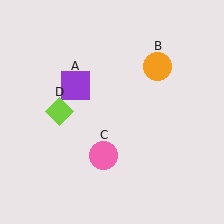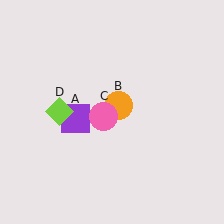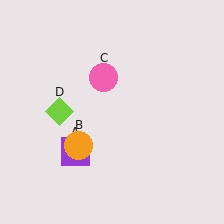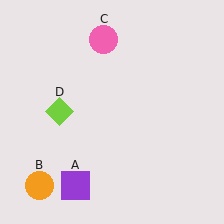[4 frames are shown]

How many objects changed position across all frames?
3 objects changed position: purple square (object A), orange circle (object B), pink circle (object C).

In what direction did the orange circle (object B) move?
The orange circle (object B) moved down and to the left.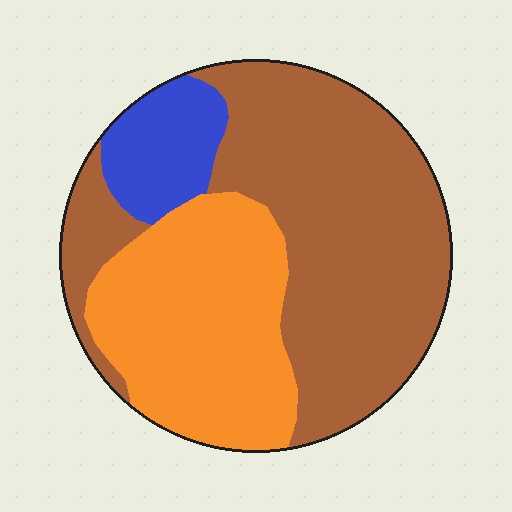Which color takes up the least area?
Blue, at roughly 10%.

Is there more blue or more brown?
Brown.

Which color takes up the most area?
Brown, at roughly 55%.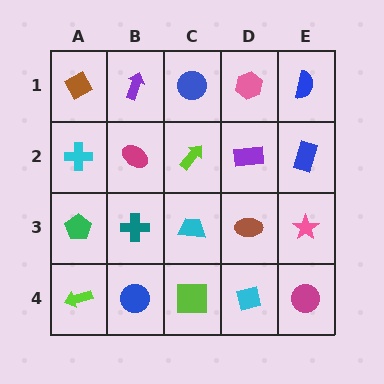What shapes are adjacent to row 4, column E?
A pink star (row 3, column E), a cyan square (row 4, column D).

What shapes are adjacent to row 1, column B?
A magenta ellipse (row 2, column B), a brown diamond (row 1, column A), a blue circle (row 1, column C).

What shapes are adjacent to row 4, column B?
A teal cross (row 3, column B), a lime arrow (row 4, column A), a lime square (row 4, column C).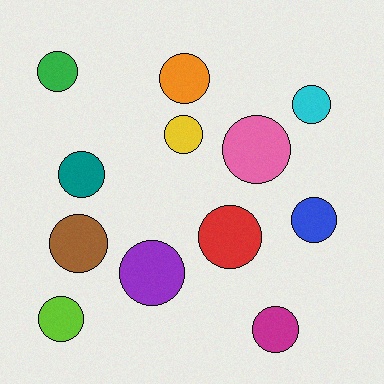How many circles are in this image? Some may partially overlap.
There are 12 circles.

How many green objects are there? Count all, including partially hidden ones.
There is 1 green object.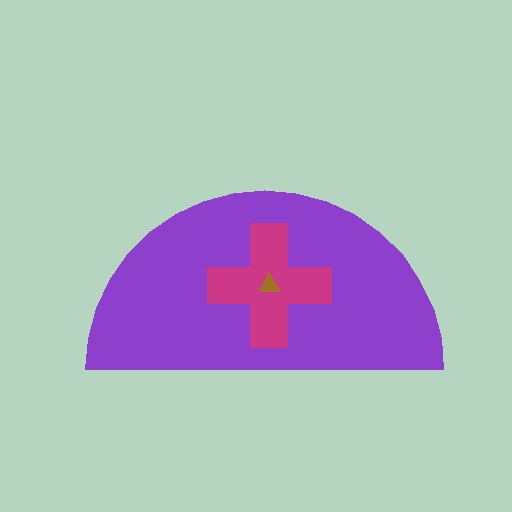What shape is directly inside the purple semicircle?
The magenta cross.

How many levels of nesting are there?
3.